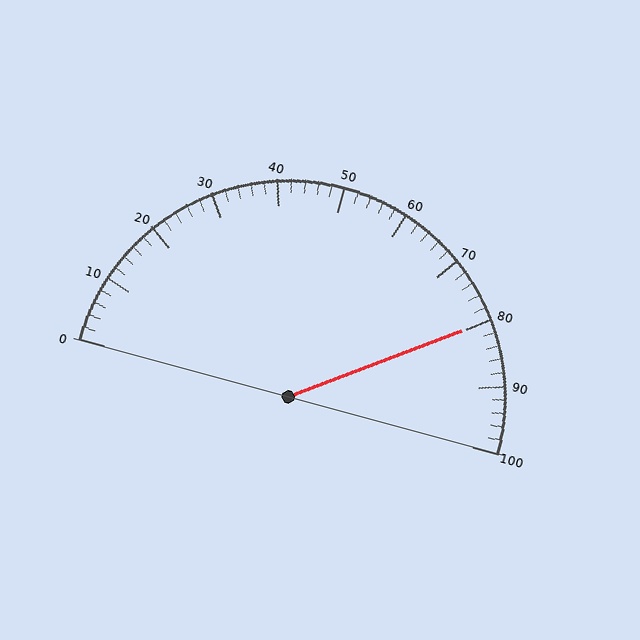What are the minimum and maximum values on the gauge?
The gauge ranges from 0 to 100.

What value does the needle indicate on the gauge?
The needle indicates approximately 80.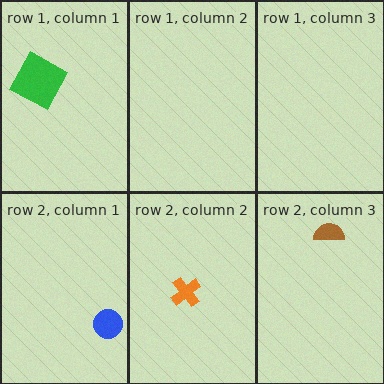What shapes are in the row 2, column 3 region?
The brown semicircle.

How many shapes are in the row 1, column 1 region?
1.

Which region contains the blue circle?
The row 2, column 1 region.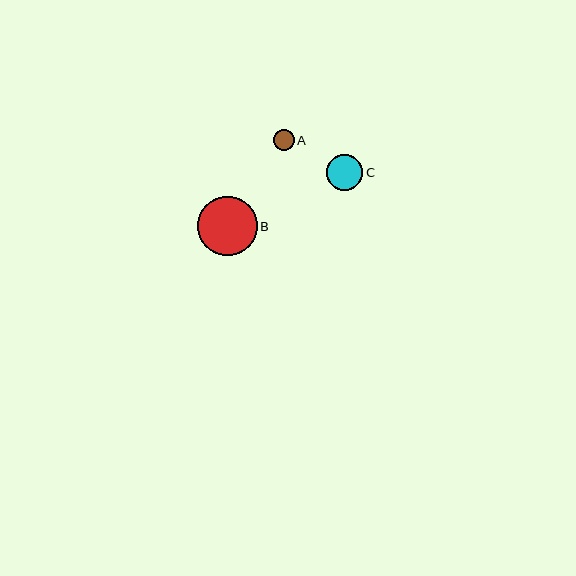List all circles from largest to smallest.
From largest to smallest: B, C, A.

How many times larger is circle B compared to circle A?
Circle B is approximately 2.9 times the size of circle A.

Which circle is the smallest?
Circle A is the smallest with a size of approximately 21 pixels.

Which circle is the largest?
Circle B is the largest with a size of approximately 59 pixels.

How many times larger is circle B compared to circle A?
Circle B is approximately 2.9 times the size of circle A.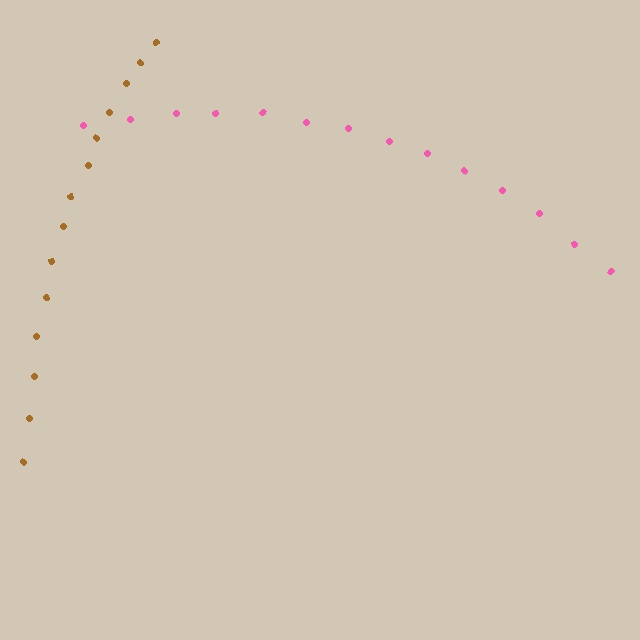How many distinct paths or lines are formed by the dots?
There are 2 distinct paths.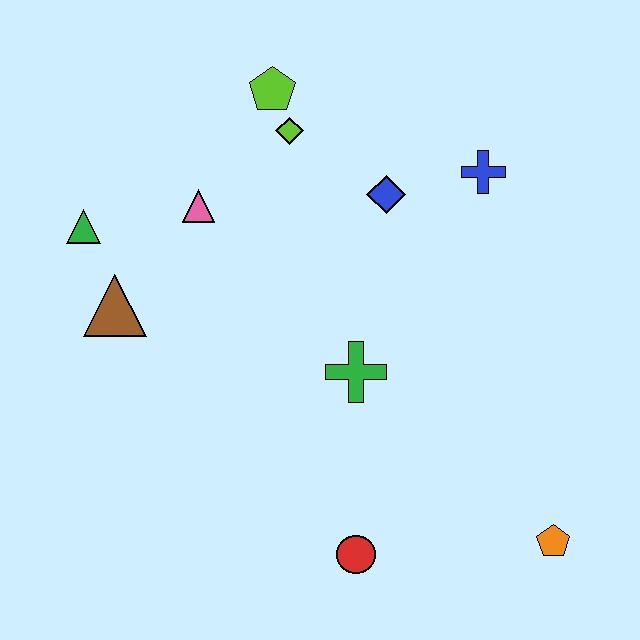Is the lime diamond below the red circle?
No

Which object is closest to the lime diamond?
The lime pentagon is closest to the lime diamond.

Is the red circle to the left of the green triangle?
No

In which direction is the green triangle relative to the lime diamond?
The green triangle is to the left of the lime diamond.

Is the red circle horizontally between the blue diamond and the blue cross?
No